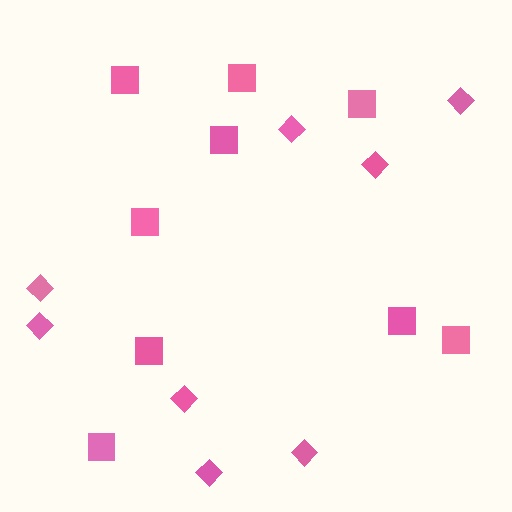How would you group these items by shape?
There are 2 groups: one group of diamonds (8) and one group of squares (9).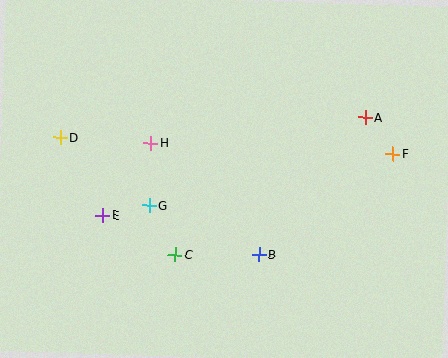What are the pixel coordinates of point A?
Point A is at (366, 117).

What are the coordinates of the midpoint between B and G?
The midpoint between B and G is at (204, 230).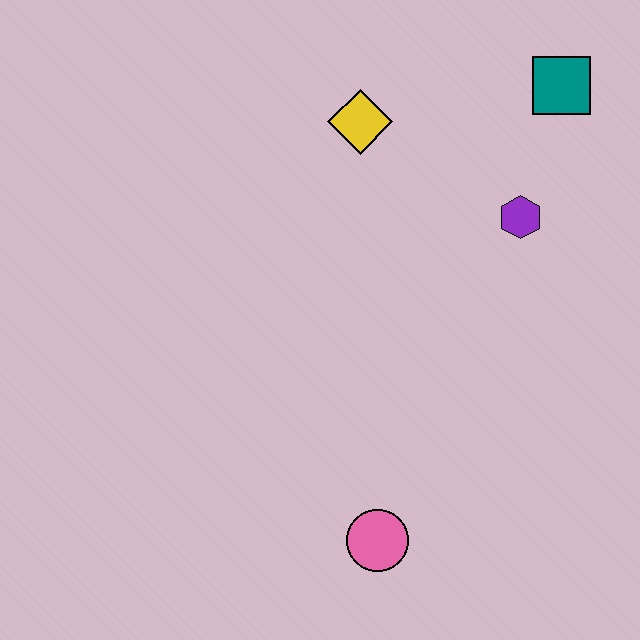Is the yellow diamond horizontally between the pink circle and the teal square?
No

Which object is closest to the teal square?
The purple hexagon is closest to the teal square.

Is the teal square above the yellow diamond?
Yes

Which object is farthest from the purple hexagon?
The pink circle is farthest from the purple hexagon.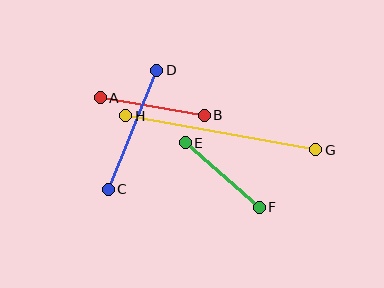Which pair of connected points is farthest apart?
Points G and H are farthest apart.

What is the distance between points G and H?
The distance is approximately 193 pixels.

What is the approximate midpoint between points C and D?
The midpoint is at approximately (133, 130) pixels.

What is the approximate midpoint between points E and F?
The midpoint is at approximately (222, 175) pixels.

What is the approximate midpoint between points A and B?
The midpoint is at approximately (152, 107) pixels.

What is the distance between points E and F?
The distance is approximately 98 pixels.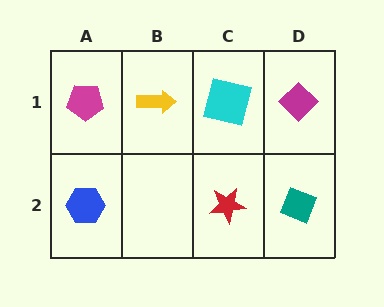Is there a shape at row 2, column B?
No, that cell is empty.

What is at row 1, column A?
A magenta pentagon.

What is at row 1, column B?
A yellow arrow.